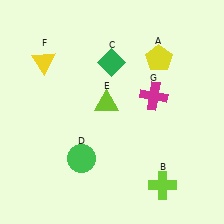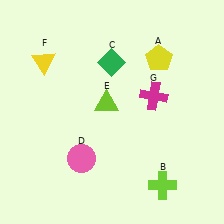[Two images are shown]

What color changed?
The circle (D) changed from green in Image 1 to pink in Image 2.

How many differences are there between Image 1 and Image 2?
There is 1 difference between the two images.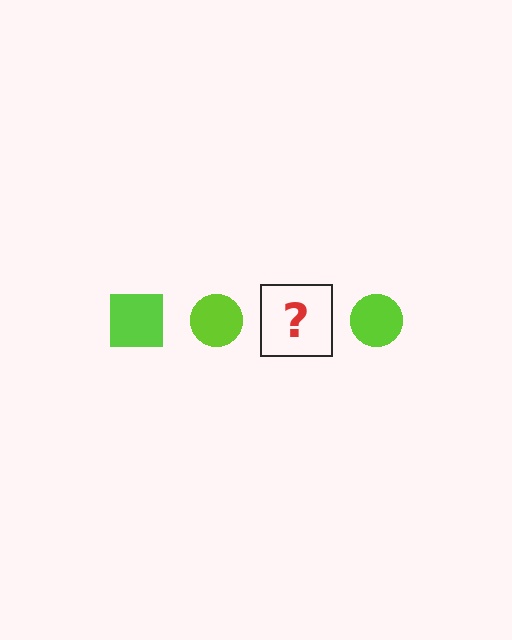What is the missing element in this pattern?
The missing element is a lime square.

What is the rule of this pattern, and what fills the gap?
The rule is that the pattern cycles through square, circle shapes in lime. The gap should be filled with a lime square.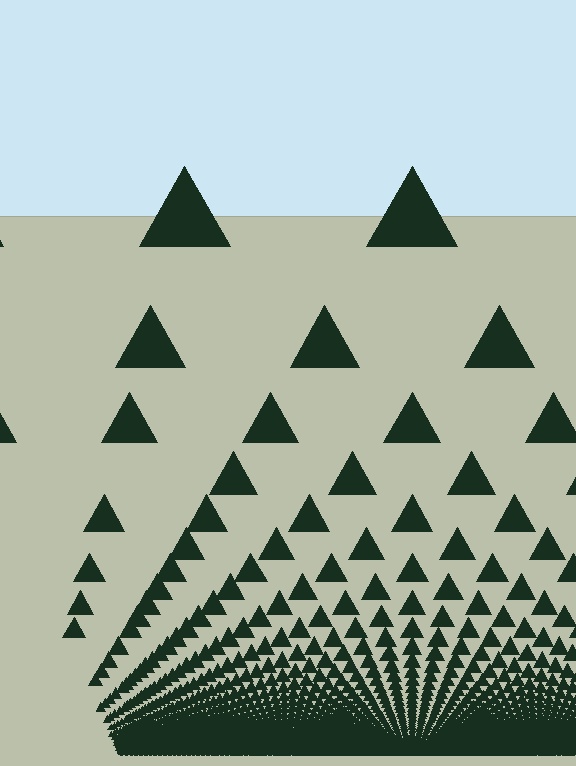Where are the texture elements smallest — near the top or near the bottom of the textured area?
Near the bottom.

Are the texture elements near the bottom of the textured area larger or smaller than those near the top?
Smaller. The gradient is inverted — elements near the bottom are smaller and denser.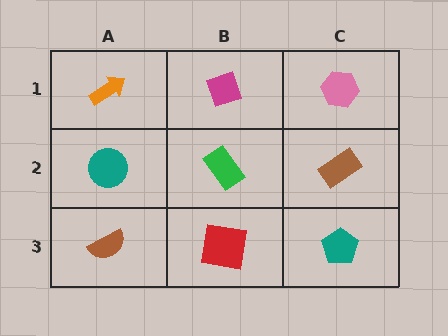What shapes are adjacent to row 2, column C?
A pink hexagon (row 1, column C), a teal pentagon (row 3, column C), a green rectangle (row 2, column B).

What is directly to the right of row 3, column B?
A teal pentagon.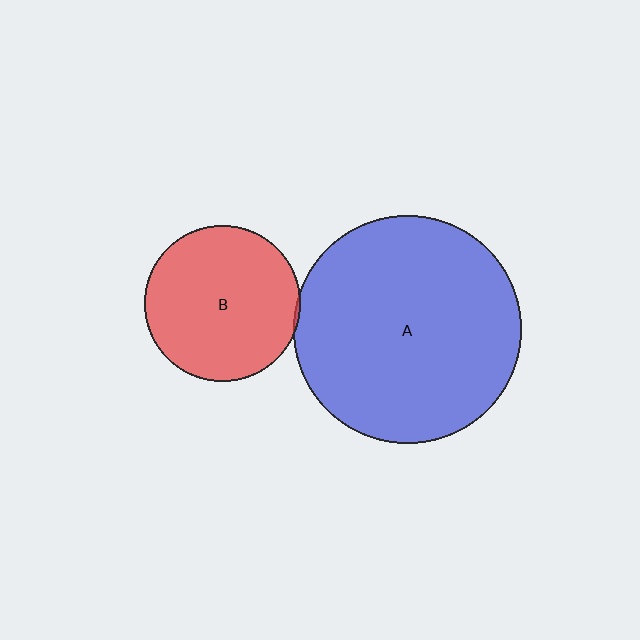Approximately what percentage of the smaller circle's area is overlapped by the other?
Approximately 5%.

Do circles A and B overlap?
Yes.